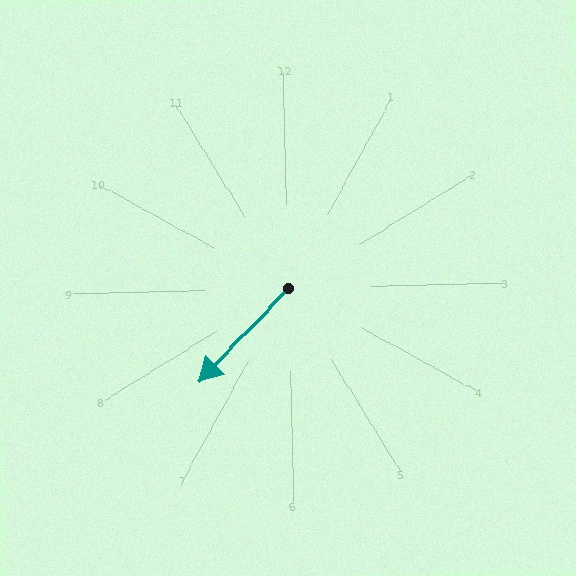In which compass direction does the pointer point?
Southwest.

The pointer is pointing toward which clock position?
Roughly 7 o'clock.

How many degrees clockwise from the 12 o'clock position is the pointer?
Approximately 225 degrees.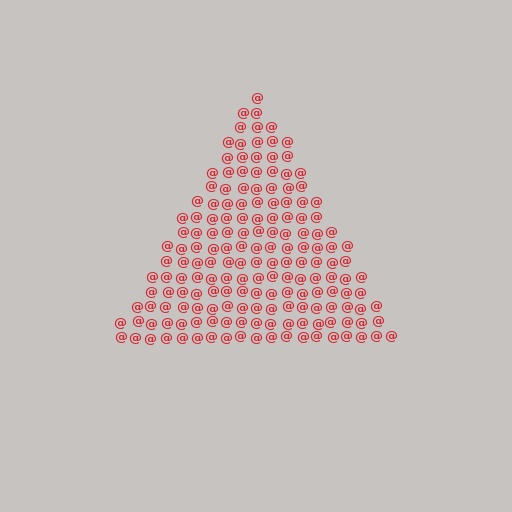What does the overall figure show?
The overall figure shows a triangle.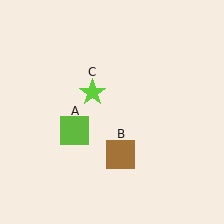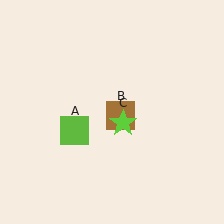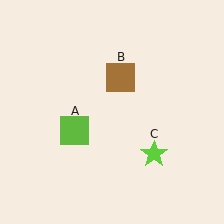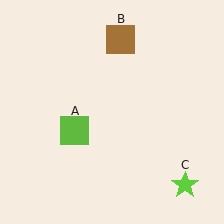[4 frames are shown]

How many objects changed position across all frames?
2 objects changed position: brown square (object B), lime star (object C).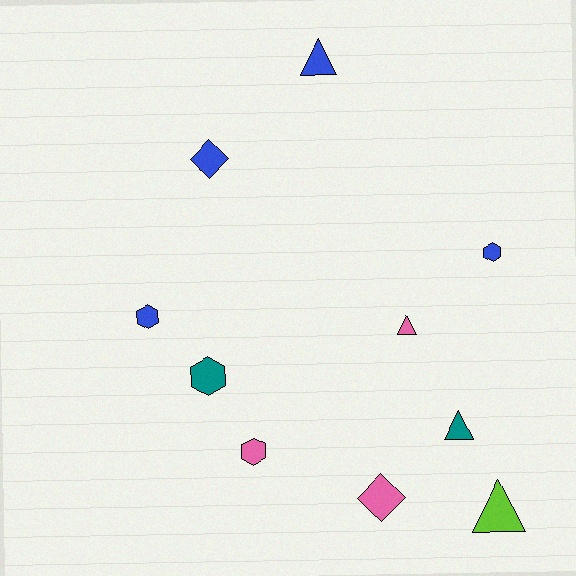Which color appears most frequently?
Blue, with 4 objects.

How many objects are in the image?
There are 10 objects.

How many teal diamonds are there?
There are no teal diamonds.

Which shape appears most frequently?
Triangle, with 4 objects.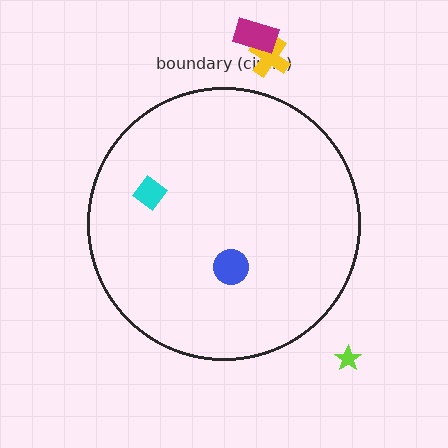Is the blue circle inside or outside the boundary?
Inside.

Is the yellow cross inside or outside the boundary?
Outside.